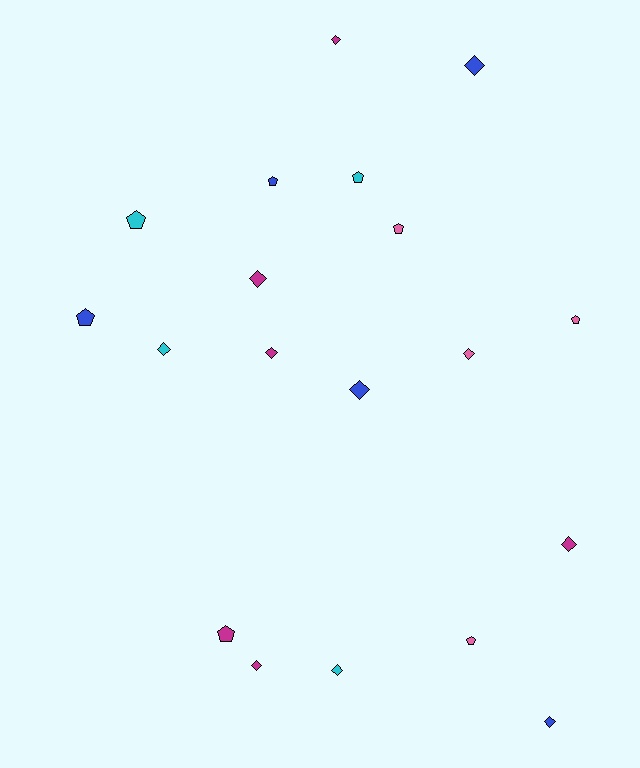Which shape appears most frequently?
Diamond, with 11 objects.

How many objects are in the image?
There are 19 objects.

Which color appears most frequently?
Magenta, with 6 objects.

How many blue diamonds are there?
There are 3 blue diamonds.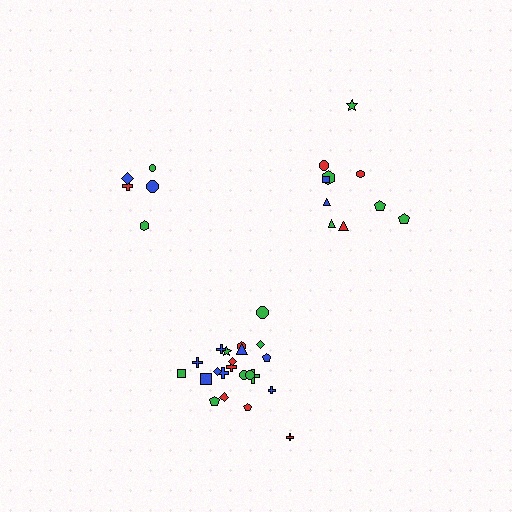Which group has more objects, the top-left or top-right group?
The top-right group.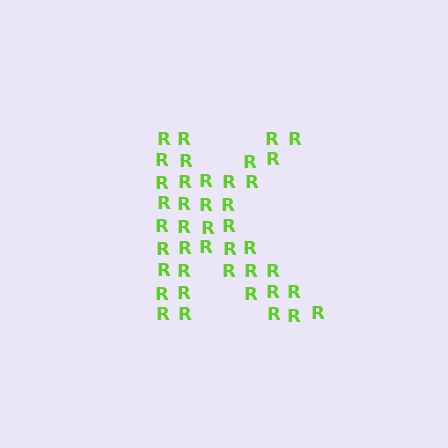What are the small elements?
The small elements are letter R's.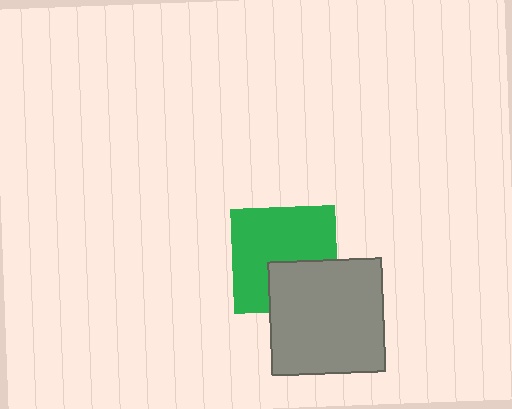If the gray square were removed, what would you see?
You would see the complete green square.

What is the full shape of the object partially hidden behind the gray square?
The partially hidden object is a green square.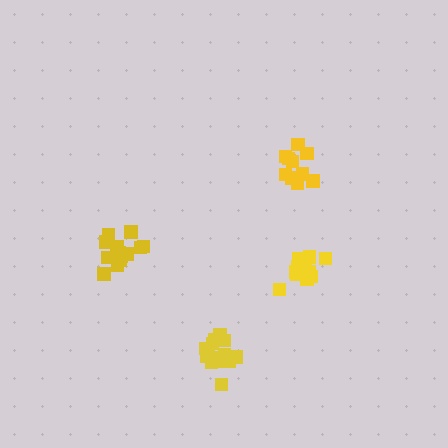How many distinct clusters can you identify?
There are 4 distinct clusters.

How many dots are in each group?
Group 1: 11 dots, Group 2: 11 dots, Group 3: 16 dots, Group 4: 16 dots (54 total).